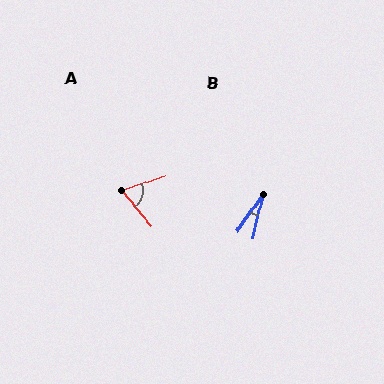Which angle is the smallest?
B, at approximately 22 degrees.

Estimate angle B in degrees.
Approximately 22 degrees.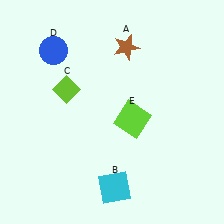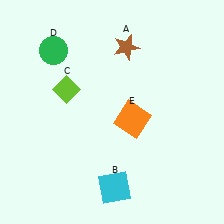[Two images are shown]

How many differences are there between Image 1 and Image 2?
There are 2 differences between the two images.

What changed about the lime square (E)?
In Image 1, E is lime. In Image 2, it changed to orange.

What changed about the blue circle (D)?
In Image 1, D is blue. In Image 2, it changed to green.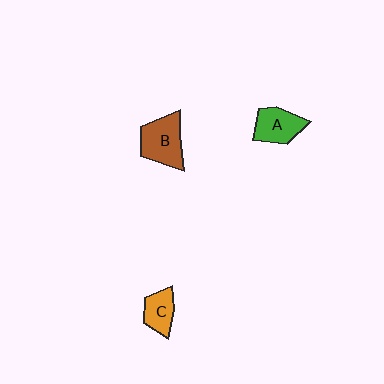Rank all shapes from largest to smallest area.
From largest to smallest: B (brown), A (green), C (orange).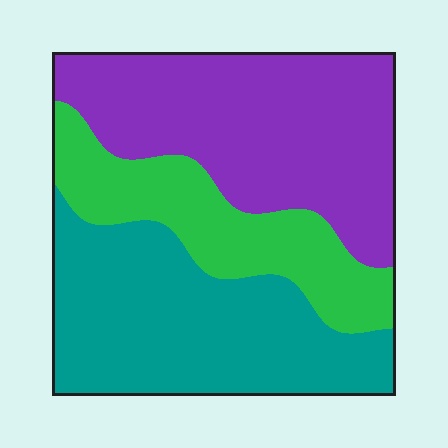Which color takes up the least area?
Green, at roughly 25%.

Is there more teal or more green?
Teal.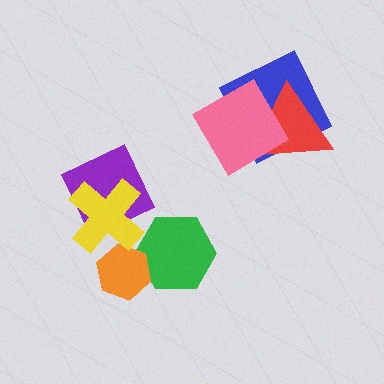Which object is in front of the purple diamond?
The yellow cross is in front of the purple diamond.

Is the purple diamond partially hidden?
Yes, it is partially covered by another shape.